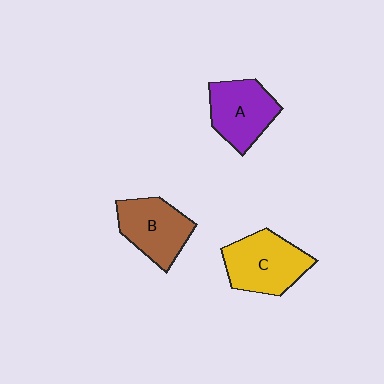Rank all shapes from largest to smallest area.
From largest to smallest: C (yellow), A (purple), B (brown).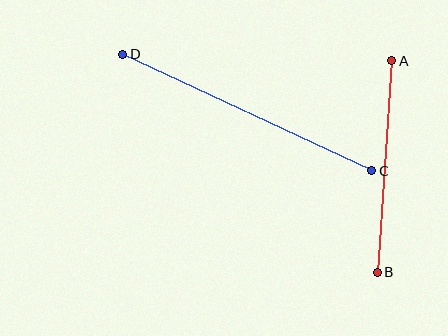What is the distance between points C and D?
The distance is approximately 275 pixels.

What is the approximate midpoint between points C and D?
The midpoint is at approximately (247, 112) pixels.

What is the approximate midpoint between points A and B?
The midpoint is at approximately (384, 167) pixels.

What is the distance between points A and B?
The distance is approximately 212 pixels.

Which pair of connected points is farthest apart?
Points C and D are farthest apart.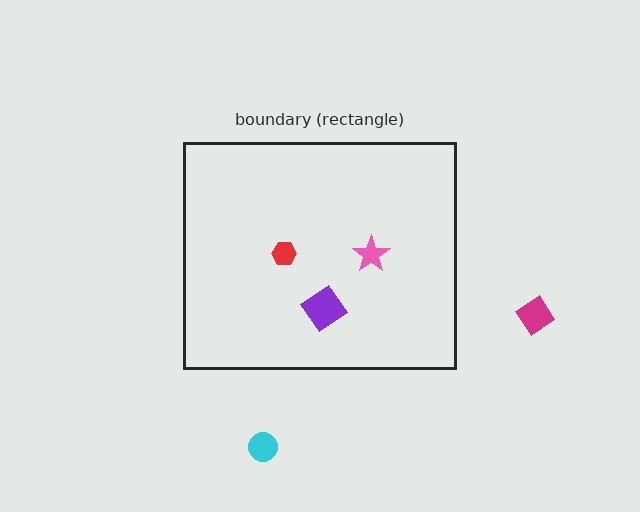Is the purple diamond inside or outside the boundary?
Inside.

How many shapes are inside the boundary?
3 inside, 2 outside.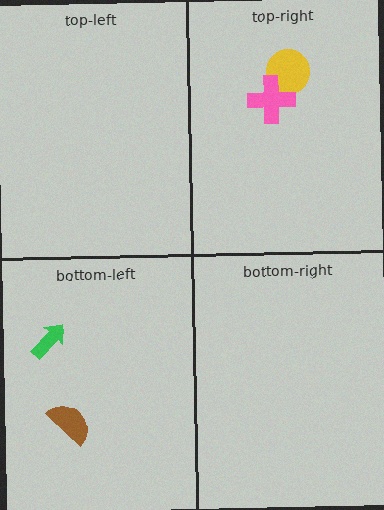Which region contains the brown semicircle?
The bottom-left region.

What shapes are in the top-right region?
The yellow circle, the pink cross.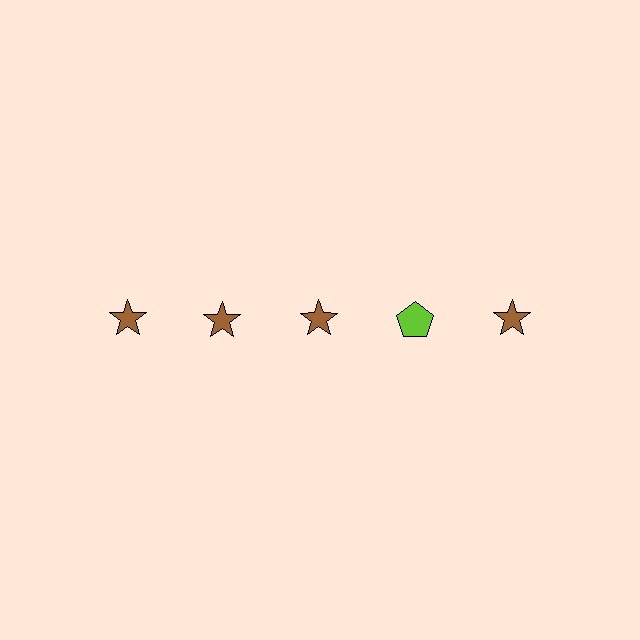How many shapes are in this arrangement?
There are 5 shapes arranged in a grid pattern.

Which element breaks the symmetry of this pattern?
The lime pentagon in the top row, second from right column breaks the symmetry. All other shapes are brown stars.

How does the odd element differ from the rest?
It differs in both color (lime instead of brown) and shape (pentagon instead of star).